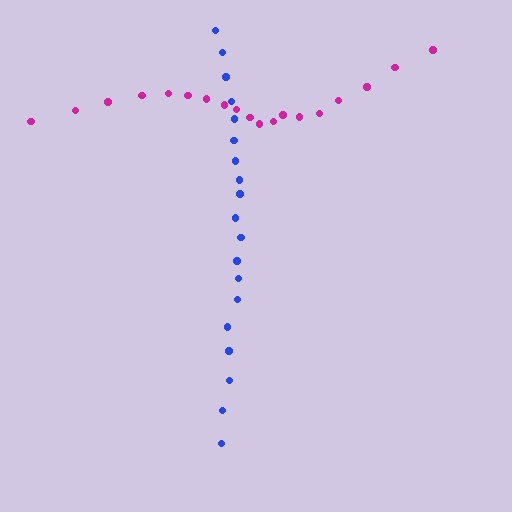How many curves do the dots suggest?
There are 2 distinct paths.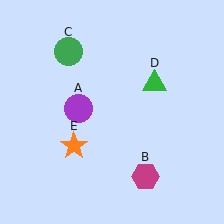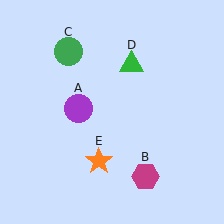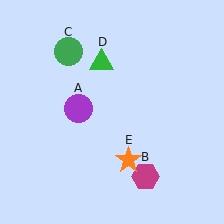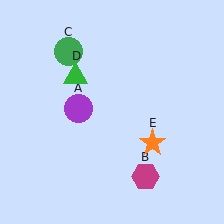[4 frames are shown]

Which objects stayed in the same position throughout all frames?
Purple circle (object A) and magenta hexagon (object B) and green circle (object C) remained stationary.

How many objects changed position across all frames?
2 objects changed position: green triangle (object D), orange star (object E).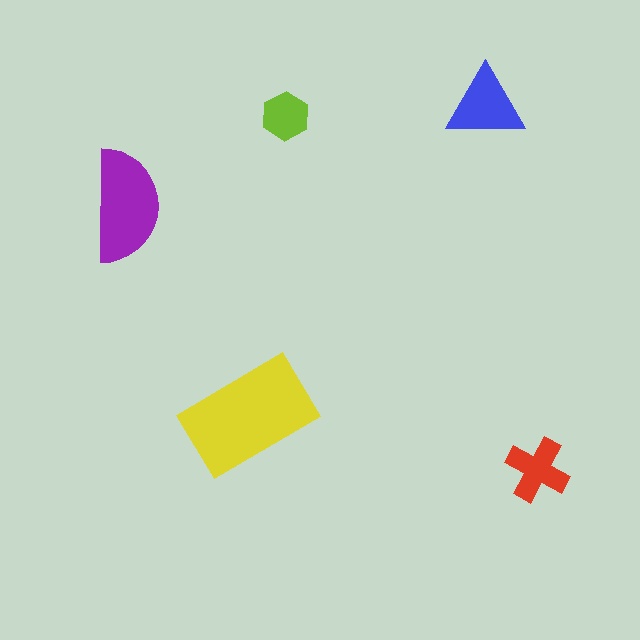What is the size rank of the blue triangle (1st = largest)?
3rd.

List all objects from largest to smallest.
The yellow rectangle, the purple semicircle, the blue triangle, the red cross, the lime hexagon.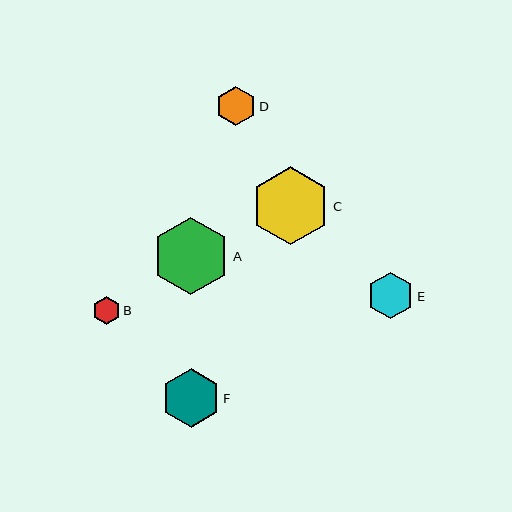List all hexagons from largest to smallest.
From largest to smallest: C, A, F, E, D, B.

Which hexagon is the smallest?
Hexagon B is the smallest with a size of approximately 28 pixels.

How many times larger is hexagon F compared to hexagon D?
Hexagon F is approximately 1.5 times the size of hexagon D.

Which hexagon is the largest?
Hexagon C is the largest with a size of approximately 78 pixels.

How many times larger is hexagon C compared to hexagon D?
Hexagon C is approximately 2.0 times the size of hexagon D.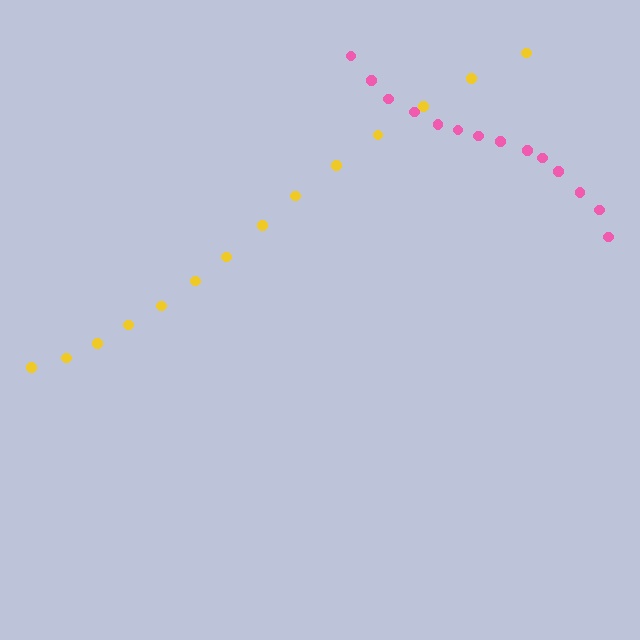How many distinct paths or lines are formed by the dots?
There are 2 distinct paths.